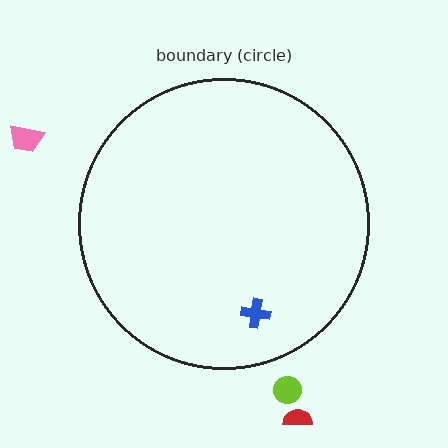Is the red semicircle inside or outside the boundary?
Outside.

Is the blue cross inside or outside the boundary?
Inside.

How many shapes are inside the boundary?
1 inside, 3 outside.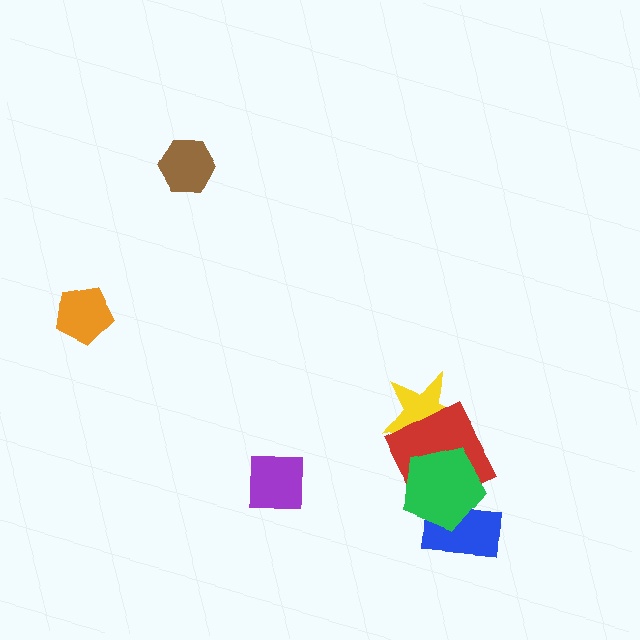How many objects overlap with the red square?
2 objects overlap with the red square.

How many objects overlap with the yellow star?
2 objects overlap with the yellow star.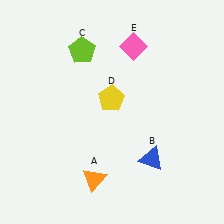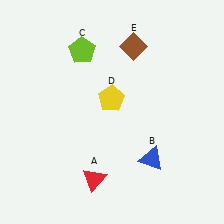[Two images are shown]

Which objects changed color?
A changed from orange to red. E changed from pink to brown.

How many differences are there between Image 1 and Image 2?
There are 2 differences between the two images.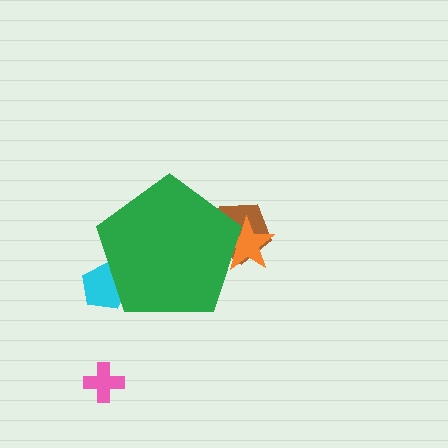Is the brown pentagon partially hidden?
Yes, the brown pentagon is partially hidden behind the green pentagon.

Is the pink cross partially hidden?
No, the pink cross is fully visible.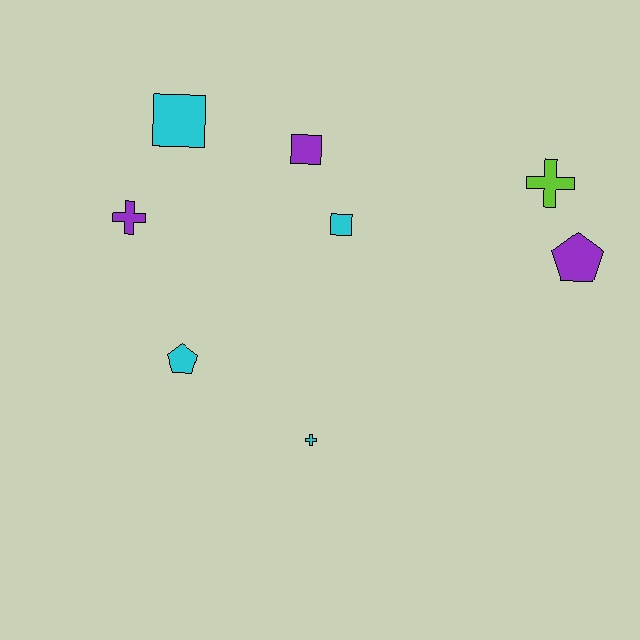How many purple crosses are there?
There is 1 purple cross.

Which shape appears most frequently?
Cross, with 3 objects.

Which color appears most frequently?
Cyan, with 4 objects.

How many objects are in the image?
There are 8 objects.